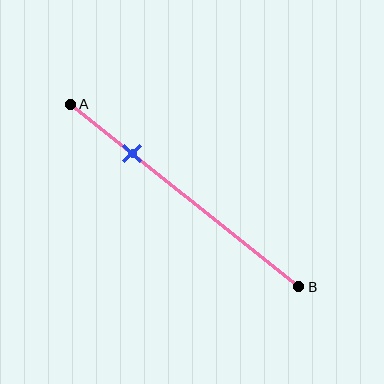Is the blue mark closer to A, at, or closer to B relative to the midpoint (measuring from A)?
The blue mark is closer to point A than the midpoint of segment AB.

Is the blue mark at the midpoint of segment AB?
No, the mark is at about 25% from A, not at the 50% midpoint.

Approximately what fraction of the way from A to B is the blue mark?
The blue mark is approximately 25% of the way from A to B.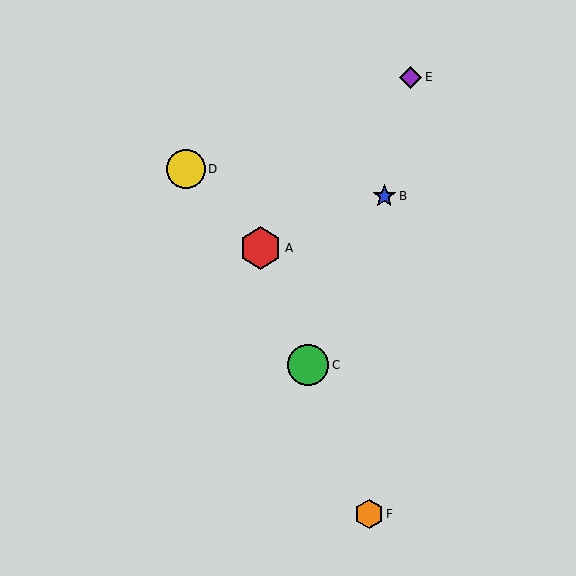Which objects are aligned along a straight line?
Objects A, C, F are aligned along a straight line.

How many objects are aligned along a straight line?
3 objects (A, C, F) are aligned along a straight line.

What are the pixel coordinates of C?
Object C is at (308, 365).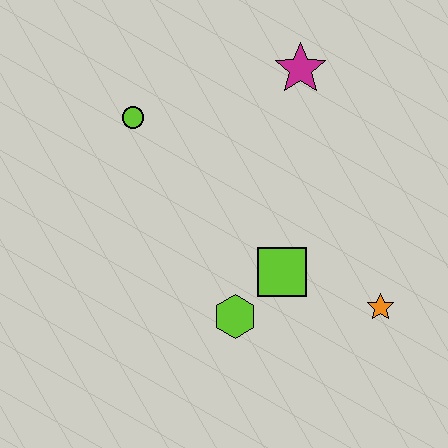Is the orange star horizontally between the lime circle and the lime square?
No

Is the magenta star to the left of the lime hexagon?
No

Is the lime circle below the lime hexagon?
No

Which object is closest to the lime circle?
The magenta star is closest to the lime circle.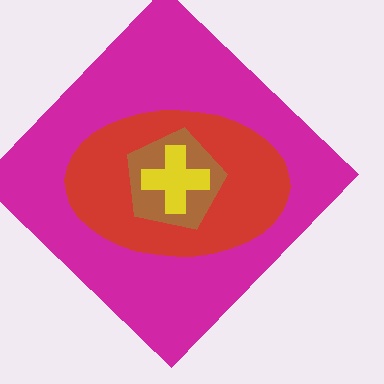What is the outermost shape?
The magenta diamond.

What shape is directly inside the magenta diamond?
The red ellipse.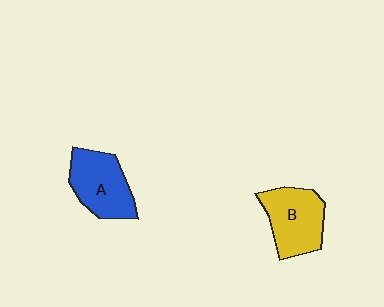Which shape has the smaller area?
Shape A (blue).